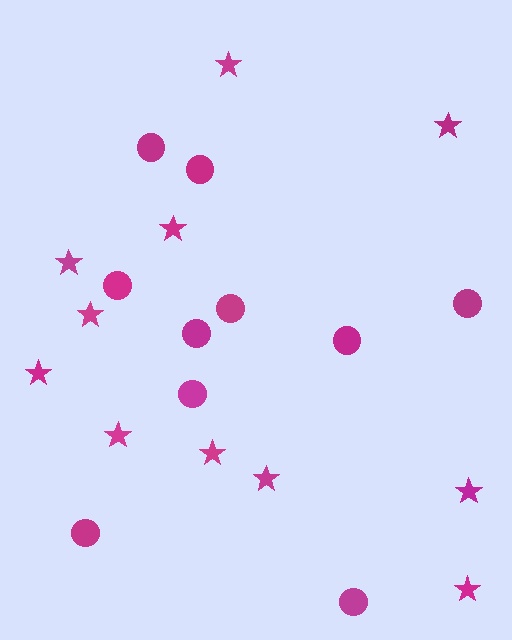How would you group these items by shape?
There are 2 groups: one group of circles (10) and one group of stars (11).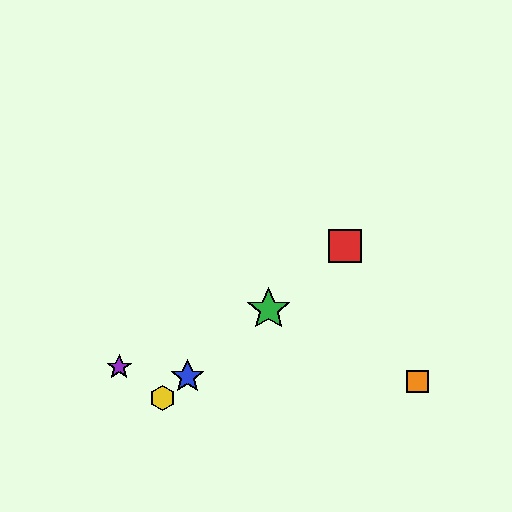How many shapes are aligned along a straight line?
4 shapes (the red square, the blue star, the green star, the yellow hexagon) are aligned along a straight line.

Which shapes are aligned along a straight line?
The red square, the blue star, the green star, the yellow hexagon are aligned along a straight line.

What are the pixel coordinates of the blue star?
The blue star is at (187, 377).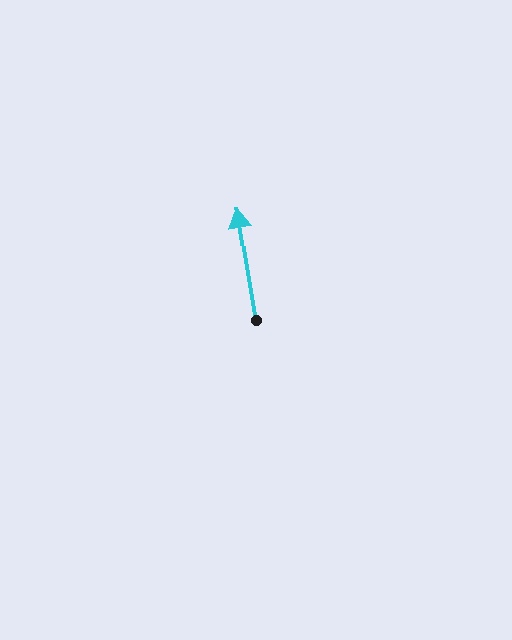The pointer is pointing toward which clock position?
Roughly 12 o'clock.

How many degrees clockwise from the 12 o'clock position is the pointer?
Approximately 351 degrees.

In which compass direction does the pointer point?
North.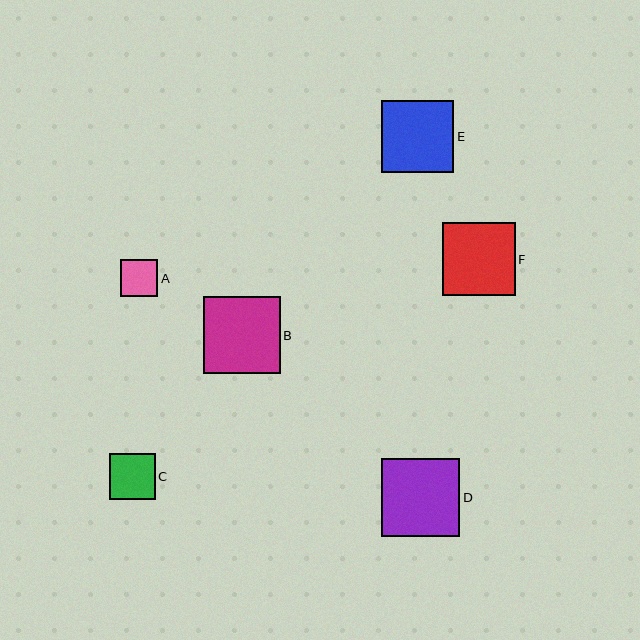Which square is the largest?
Square D is the largest with a size of approximately 78 pixels.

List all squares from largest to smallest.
From largest to smallest: D, B, F, E, C, A.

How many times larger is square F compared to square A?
Square F is approximately 2.0 times the size of square A.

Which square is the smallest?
Square A is the smallest with a size of approximately 37 pixels.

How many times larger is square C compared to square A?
Square C is approximately 1.2 times the size of square A.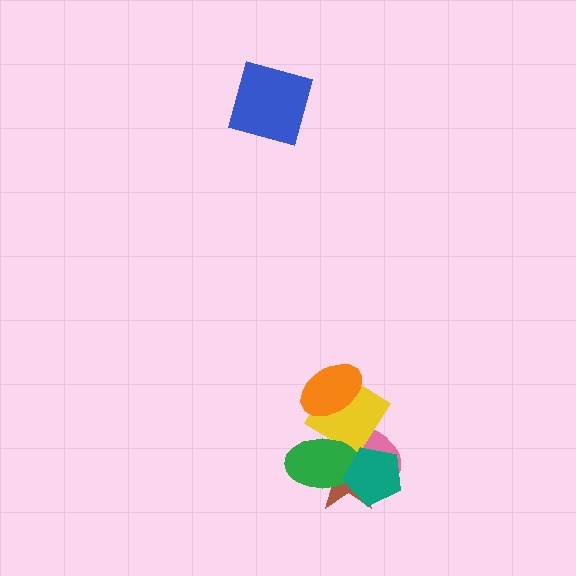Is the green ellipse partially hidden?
Yes, it is partially covered by another shape.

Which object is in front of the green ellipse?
The teal pentagon is in front of the green ellipse.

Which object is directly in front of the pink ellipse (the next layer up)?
The brown star is directly in front of the pink ellipse.